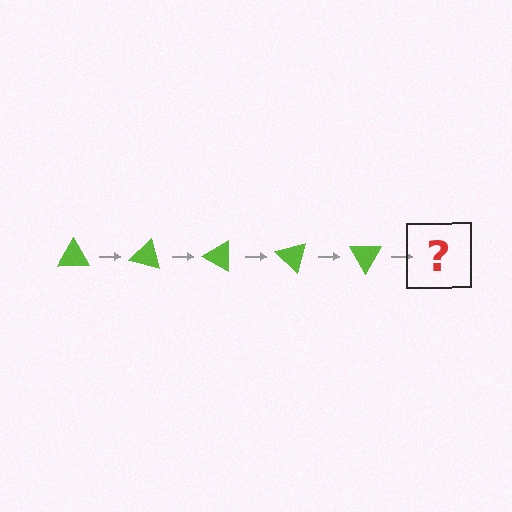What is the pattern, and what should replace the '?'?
The pattern is that the triangle rotates 15 degrees each step. The '?' should be a lime triangle rotated 75 degrees.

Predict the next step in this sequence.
The next step is a lime triangle rotated 75 degrees.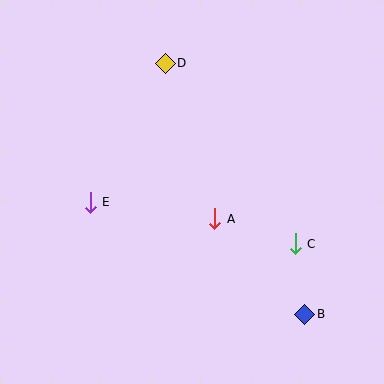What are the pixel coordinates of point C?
Point C is at (295, 244).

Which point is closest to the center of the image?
Point A at (215, 219) is closest to the center.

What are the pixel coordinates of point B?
Point B is at (305, 314).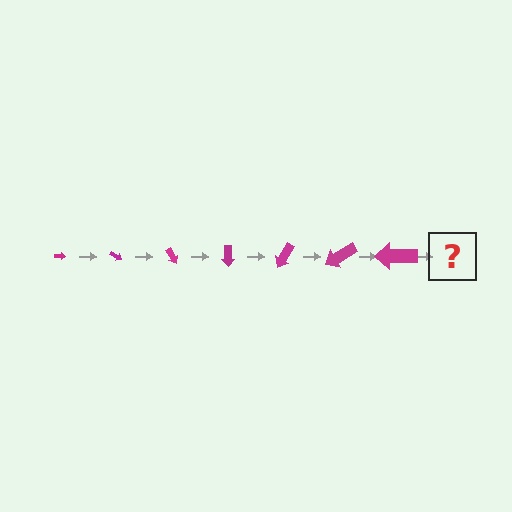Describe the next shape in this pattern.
It should be an arrow, larger than the previous one and rotated 210 degrees from the start.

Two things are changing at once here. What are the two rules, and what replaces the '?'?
The two rules are that the arrow grows larger each step and it rotates 30 degrees each step. The '?' should be an arrow, larger than the previous one and rotated 210 degrees from the start.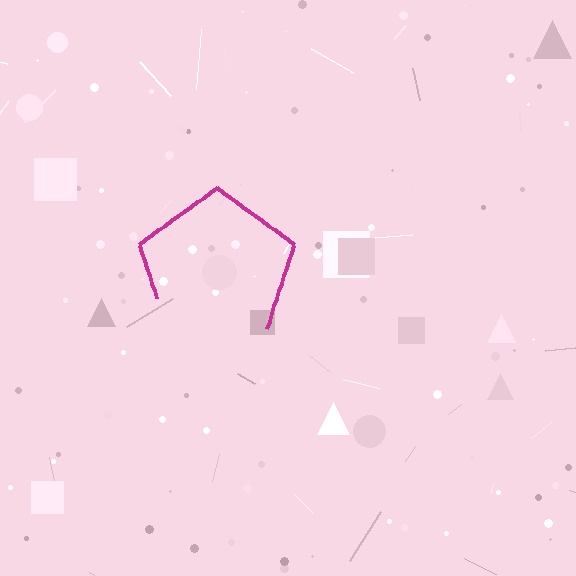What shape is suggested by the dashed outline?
The dashed outline suggests a pentagon.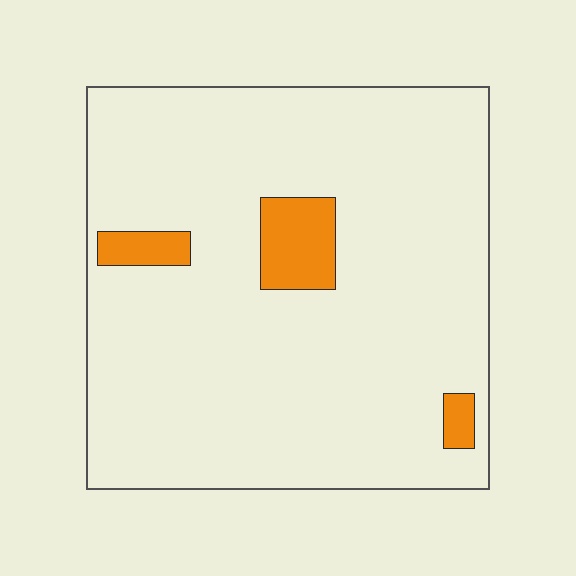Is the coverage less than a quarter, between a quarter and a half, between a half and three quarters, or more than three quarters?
Less than a quarter.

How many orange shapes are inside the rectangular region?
3.